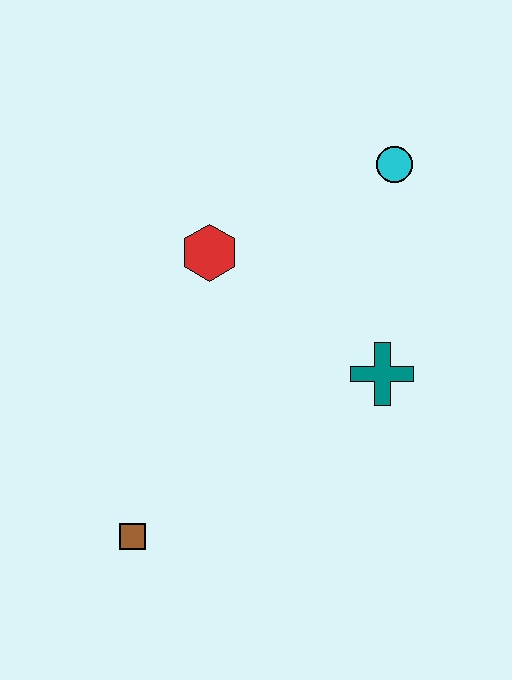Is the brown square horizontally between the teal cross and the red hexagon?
No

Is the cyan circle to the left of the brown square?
No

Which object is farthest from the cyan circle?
The brown square is farthest from the cyan circle.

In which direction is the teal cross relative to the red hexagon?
The teal cross is to the right of the red hexagon.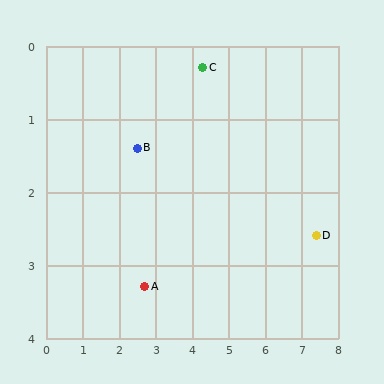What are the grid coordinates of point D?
Point D is at approximately (7.4, 2.6).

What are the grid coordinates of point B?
Point B is at approximately (2.5, 1.4).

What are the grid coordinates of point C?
Point C is at approximately (4.3, 0.3).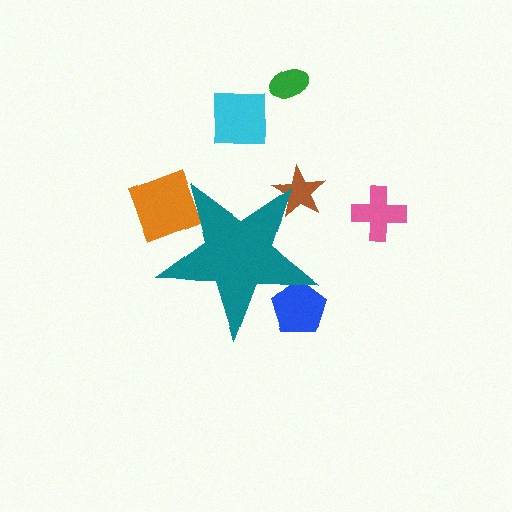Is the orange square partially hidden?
Yes, the orange square is partially hidden behind the teal star.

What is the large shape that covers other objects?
A teal star.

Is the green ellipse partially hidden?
No, the green ellipse is fully visible.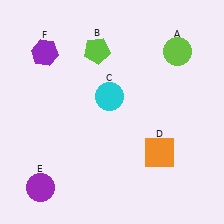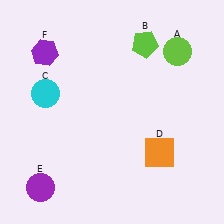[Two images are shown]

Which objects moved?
The objects that moved are: the lime pentagon (B), the cyan circle (C).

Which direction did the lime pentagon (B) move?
The lime pentagon (B) moved right.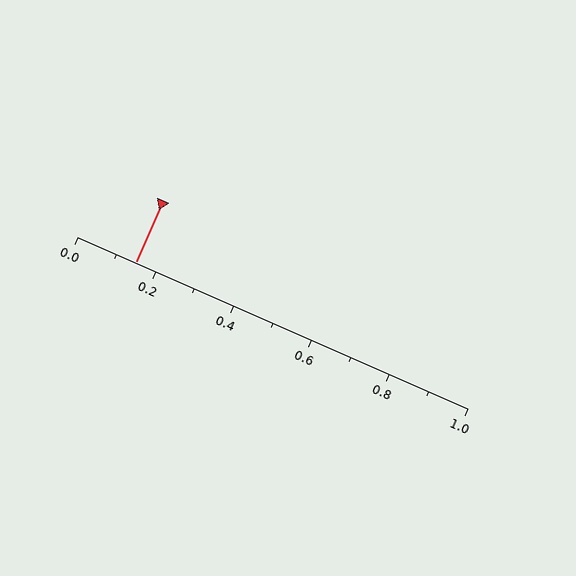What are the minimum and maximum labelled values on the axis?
The axis runs from 0.0 to 1.0.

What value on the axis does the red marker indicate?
The marker indicates approximately 0.15.